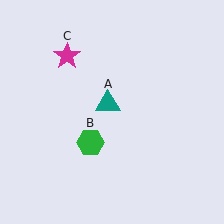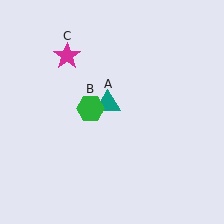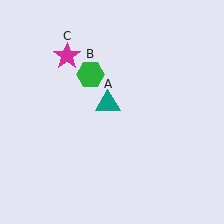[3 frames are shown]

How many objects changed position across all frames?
1 object changed position: green hexagon (object B).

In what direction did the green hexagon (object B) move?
The green hexagon (object B) moved up.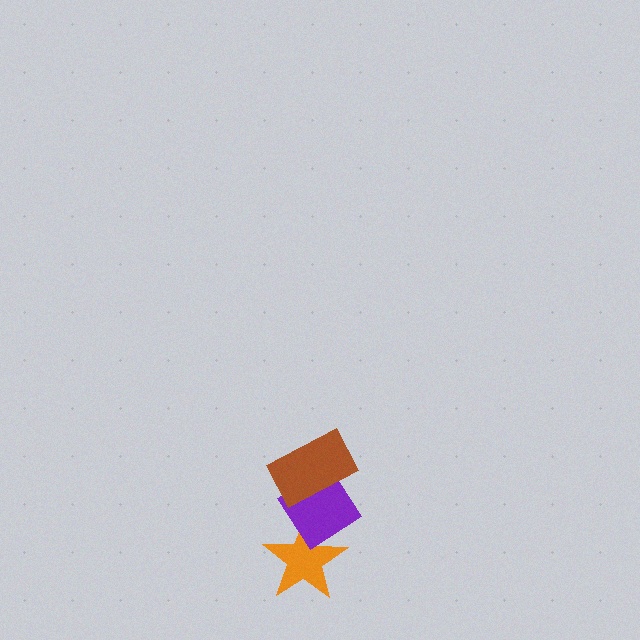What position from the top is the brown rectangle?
The brown rectangle is 1st from the top.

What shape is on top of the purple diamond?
The brown rectangle is on top of the purple diamond.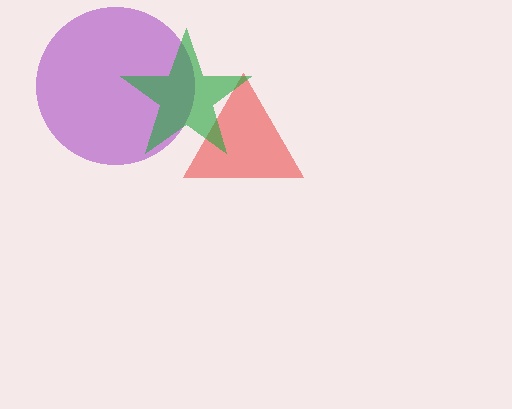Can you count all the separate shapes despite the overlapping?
Yes, there are 3 separate shapes.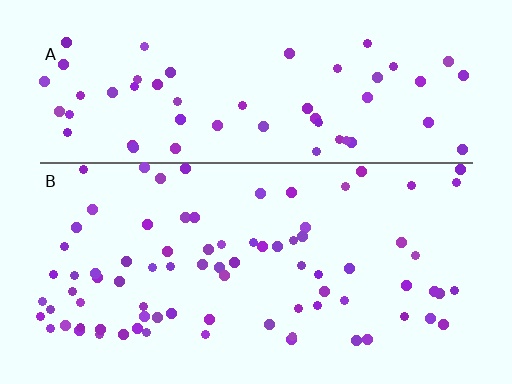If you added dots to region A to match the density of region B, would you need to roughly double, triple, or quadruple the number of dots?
Approximately double.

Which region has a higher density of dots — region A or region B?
B (the bottom).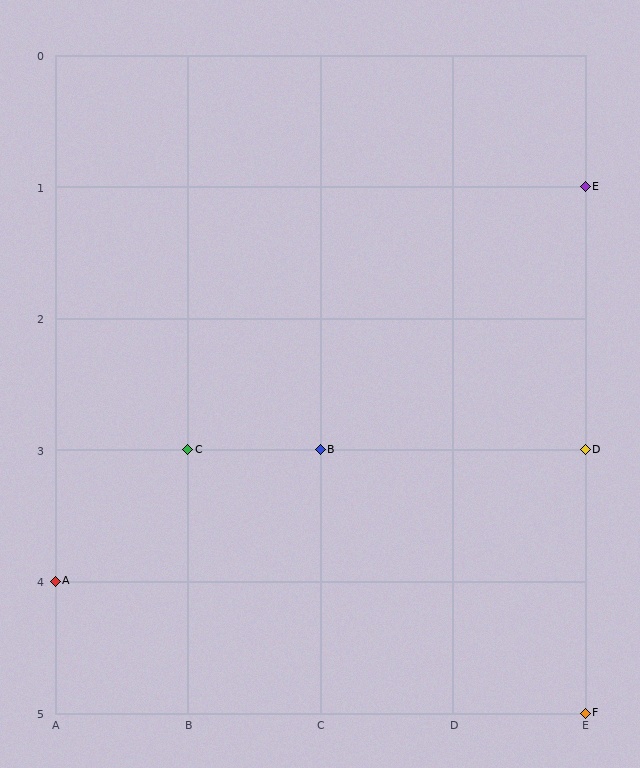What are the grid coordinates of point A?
Point A is at grid coordinates (A, 4).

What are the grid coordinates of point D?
Point D is at grid coordinates (E, 3).